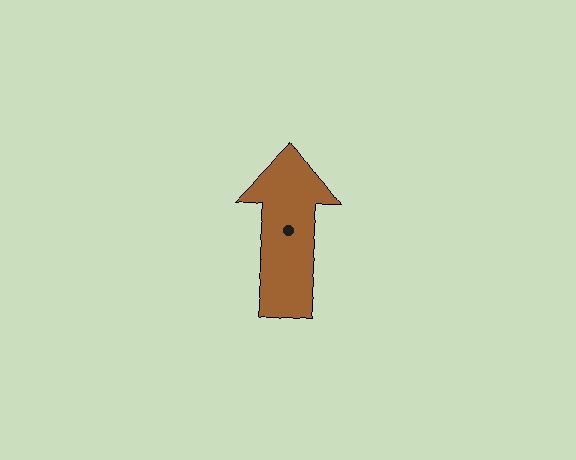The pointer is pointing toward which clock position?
Roughly 12 o'clock.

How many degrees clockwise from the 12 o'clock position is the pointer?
Approximately 5 degrees.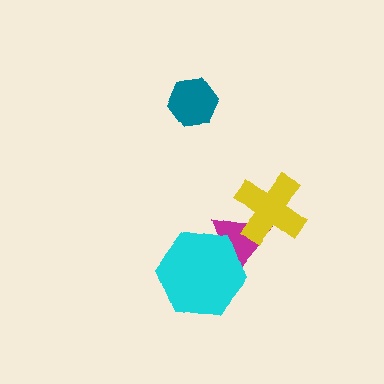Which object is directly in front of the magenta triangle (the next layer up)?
The yellow cross is directly in front of the magenta triangle.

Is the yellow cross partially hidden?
No, no other shape covers it.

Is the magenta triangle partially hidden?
Yes, it is partially covered by another shape.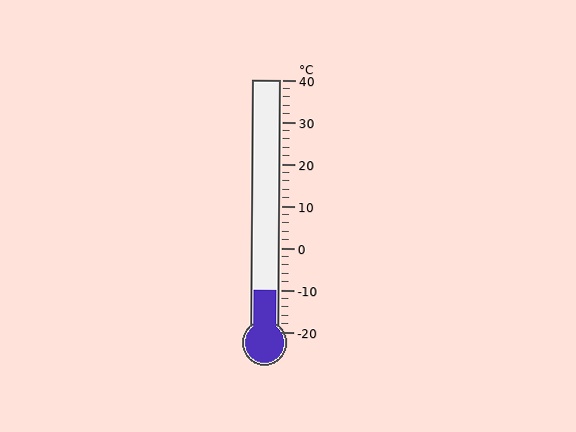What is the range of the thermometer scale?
The thermometer scale ranges from -20°C to 40°C.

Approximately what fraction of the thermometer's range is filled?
The thermometer is filled to approximately 15% of its range.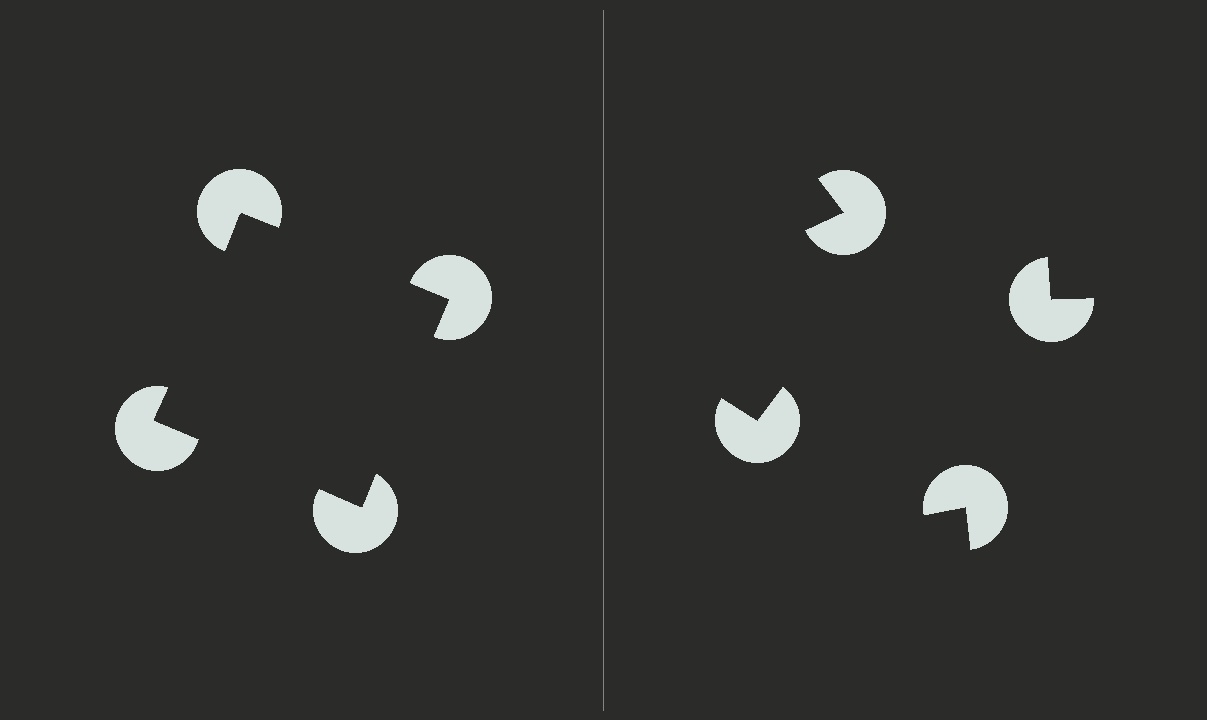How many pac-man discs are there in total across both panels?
8 — 4 on each side.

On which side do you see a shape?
An illusory square appears on the left side. On the right side the wedge cuts are rotated, so no coherent shape forms.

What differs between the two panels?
The pac-man discs are positioned identically on both sides; only the wedge orientations differ. On the left they align to a square; on the right they are misaligned.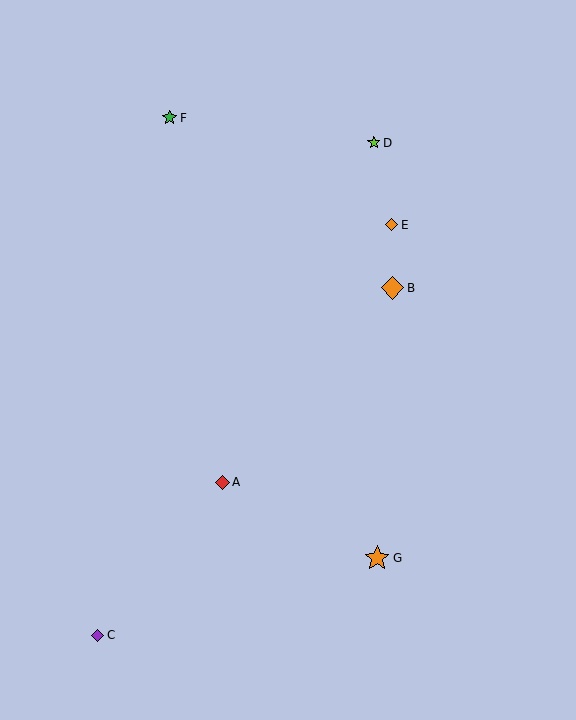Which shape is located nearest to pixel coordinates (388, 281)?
The orange diamond (labeled B) at (392, 288) is nearest to that location.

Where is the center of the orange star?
The center of the orange star is at (377, 558).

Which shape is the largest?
The orange star (labeled G) is the largest.